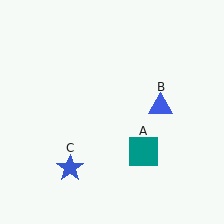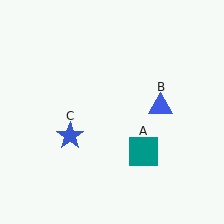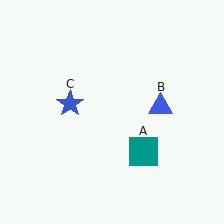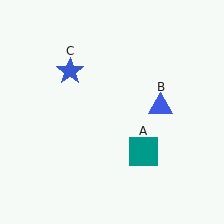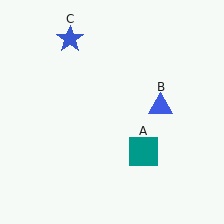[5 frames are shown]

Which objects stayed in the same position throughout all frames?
Teal square (object A) and blue triangle (object B) remained stationary.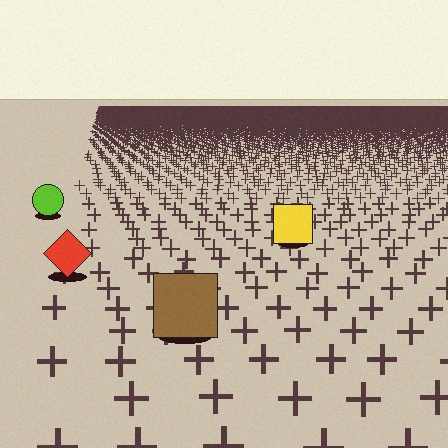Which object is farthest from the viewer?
The lime circle is farthest from the viewer. It appears smaller and the ground texture around it is denser.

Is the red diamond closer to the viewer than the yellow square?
Yes. The red diamond is closer — you can tell from the texture gradient: the ground texture is coarser near it.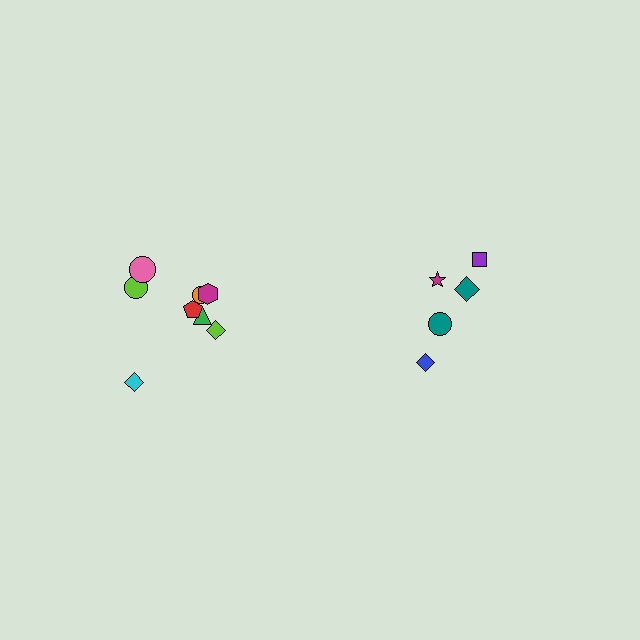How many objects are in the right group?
There are 5 objects.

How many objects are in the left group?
There are 8 objects.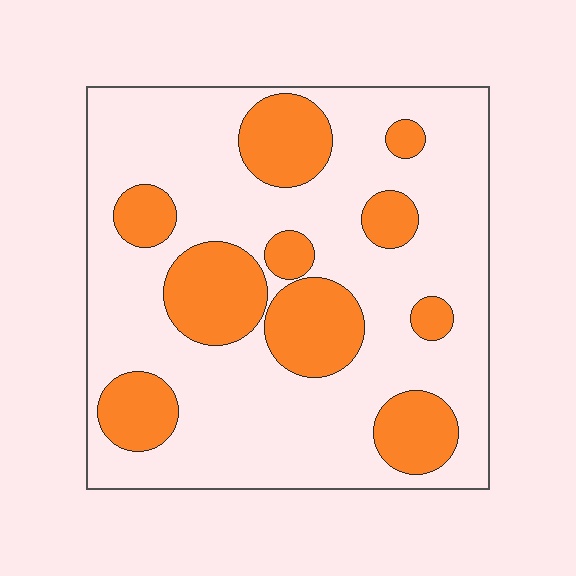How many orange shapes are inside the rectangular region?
10.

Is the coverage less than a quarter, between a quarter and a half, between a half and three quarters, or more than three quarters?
Between a quarter and a half.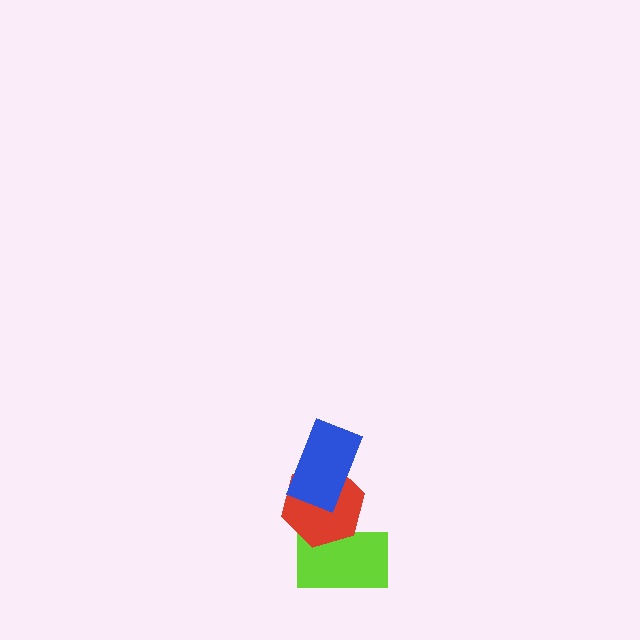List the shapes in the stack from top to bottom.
From top to bottom: the blue rectangle, the red hexagon, the lime rectangle.